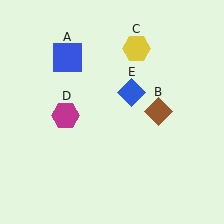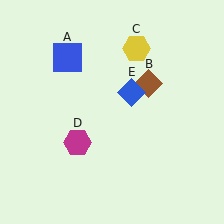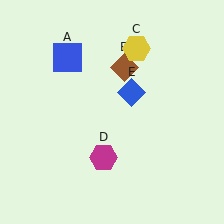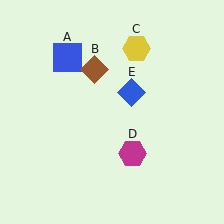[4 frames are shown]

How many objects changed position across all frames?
2 objects changed position: brown diamond (object B), magenta hexagon (object D).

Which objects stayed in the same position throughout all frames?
Blue square (object A) and yellow hexagon (object C) and blue diamond (object E) remained stationary.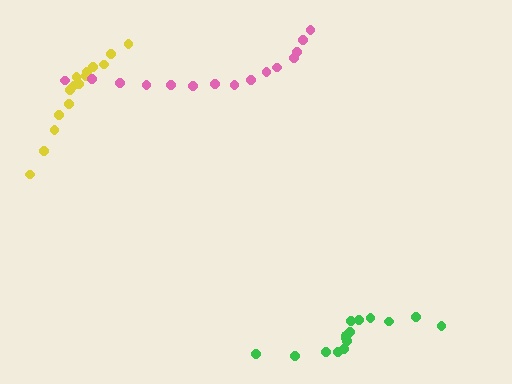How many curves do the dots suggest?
There are 3 distinct paths.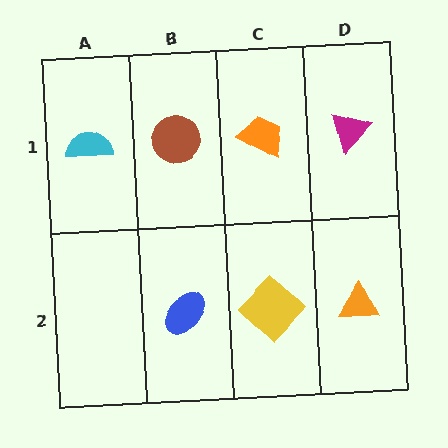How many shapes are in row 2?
3 shapes.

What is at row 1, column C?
An orange trapezoid.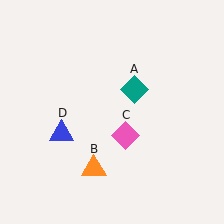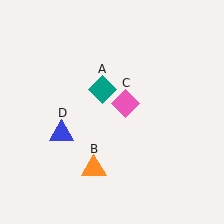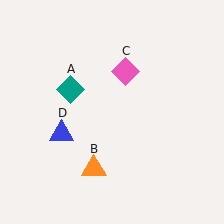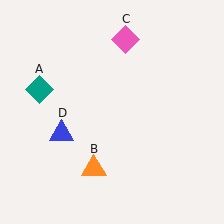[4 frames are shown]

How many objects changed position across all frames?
2 objects changed position: teal diamond (object A), pink diamond (object C).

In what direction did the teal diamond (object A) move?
The teal diamond (object A) moved left.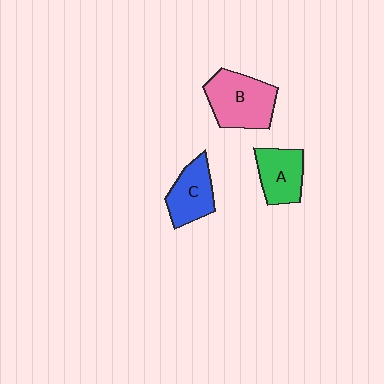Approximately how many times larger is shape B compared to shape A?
Approximately 1.4 times.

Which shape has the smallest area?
Shape A (green).